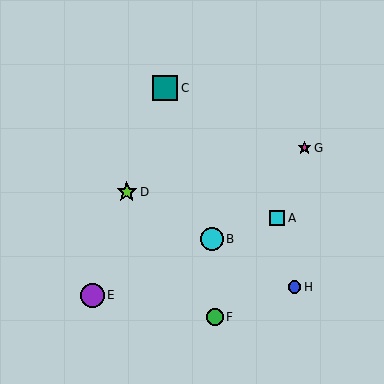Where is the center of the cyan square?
The center of the cyan square is at (277, 218).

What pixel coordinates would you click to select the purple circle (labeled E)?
Click at (92, 295) to select the purple circle E.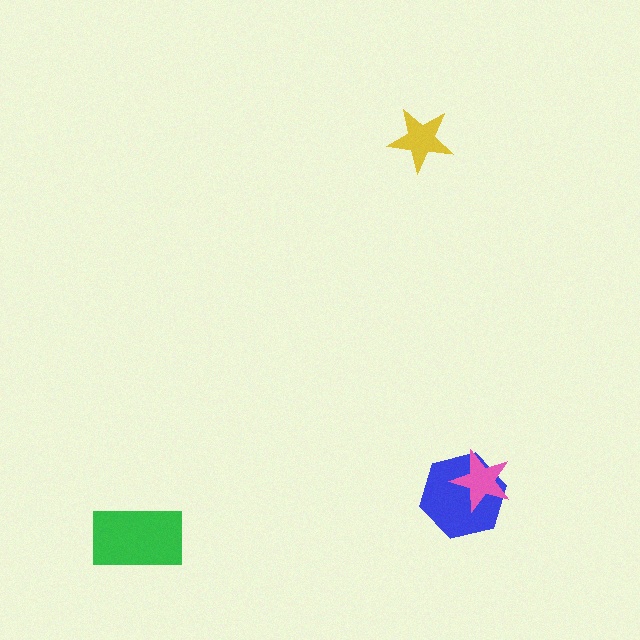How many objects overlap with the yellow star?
0 objects overlap with the yellow star.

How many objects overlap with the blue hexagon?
1 object overlaps with the blue hexagon.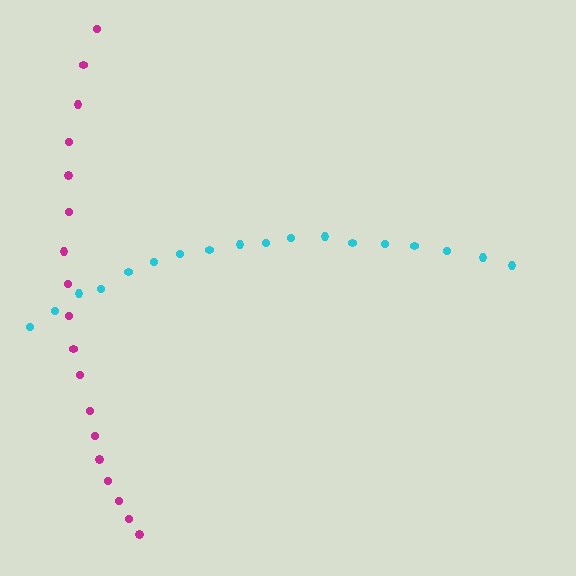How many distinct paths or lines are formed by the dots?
There are 2 distinct paths.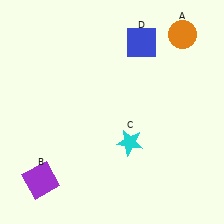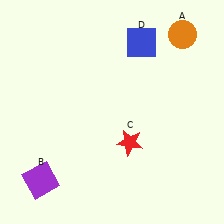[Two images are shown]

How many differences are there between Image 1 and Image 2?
There is 1 difference between the two images.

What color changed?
The star (C) changed from cyan in Image 1 to red in Image 2.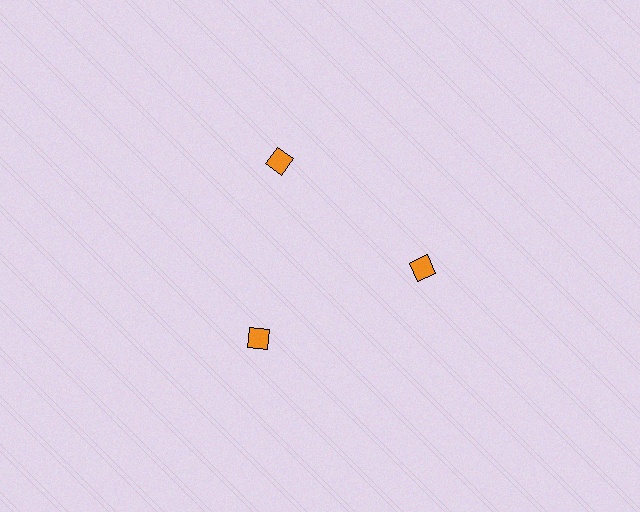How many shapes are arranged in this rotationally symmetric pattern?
There are 3 shapes, arranged in 3 groups of 1.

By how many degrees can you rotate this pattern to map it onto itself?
The pattern maps onto itself every 120 degrees of rotation.